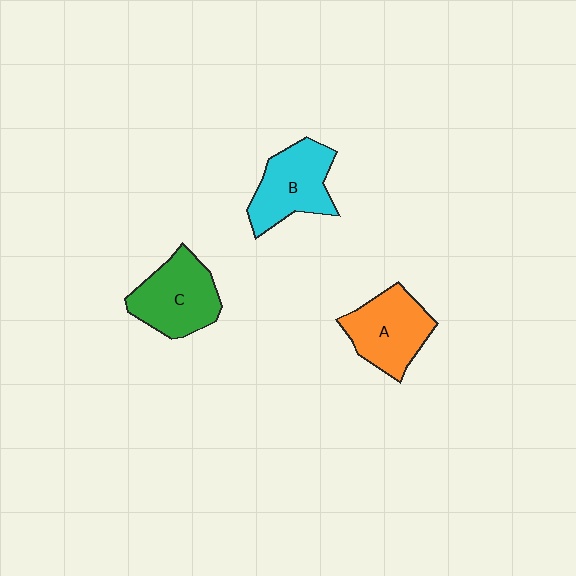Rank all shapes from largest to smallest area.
From largest to smallest: C (green), B (cyan), A (orange).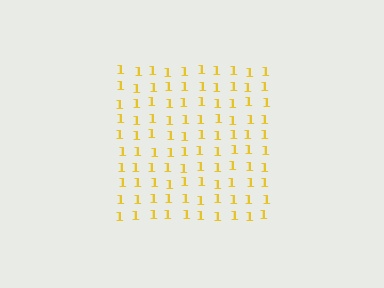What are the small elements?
The small elements are digit 1's.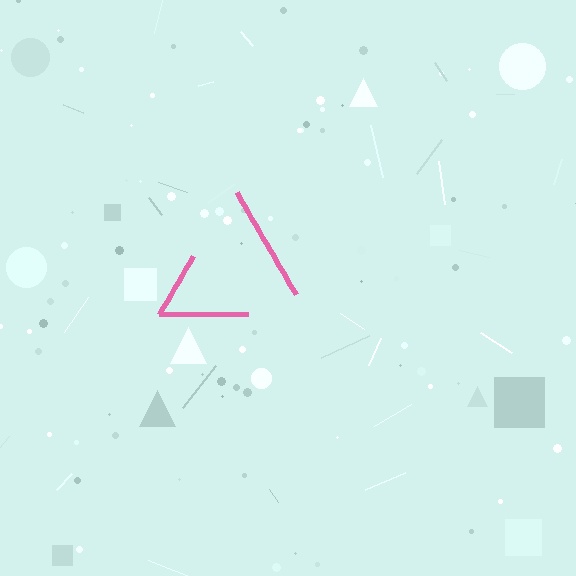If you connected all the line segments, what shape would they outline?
They would outline a triangle.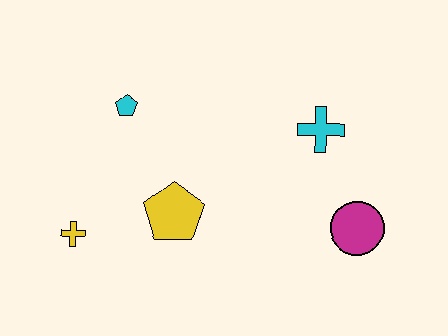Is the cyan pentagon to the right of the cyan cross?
No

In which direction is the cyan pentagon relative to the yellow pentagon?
The cyan pentagon is above the yellow pentagon.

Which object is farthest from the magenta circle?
The yellow cross is farthest from the magenta circle.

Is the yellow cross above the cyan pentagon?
No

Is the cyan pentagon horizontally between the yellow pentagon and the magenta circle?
No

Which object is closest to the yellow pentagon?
The yellow cross is closest to the yellow pentagon.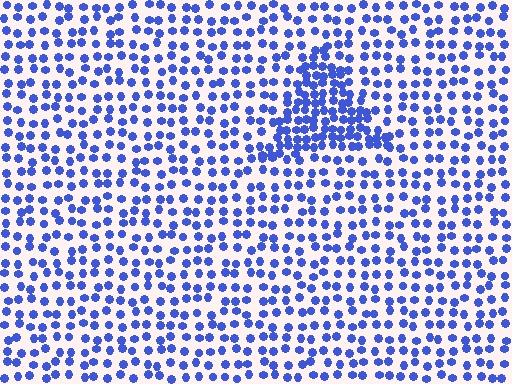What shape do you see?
I see a triangle.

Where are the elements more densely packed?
The elements are more densely packed inside the triangle boundary.